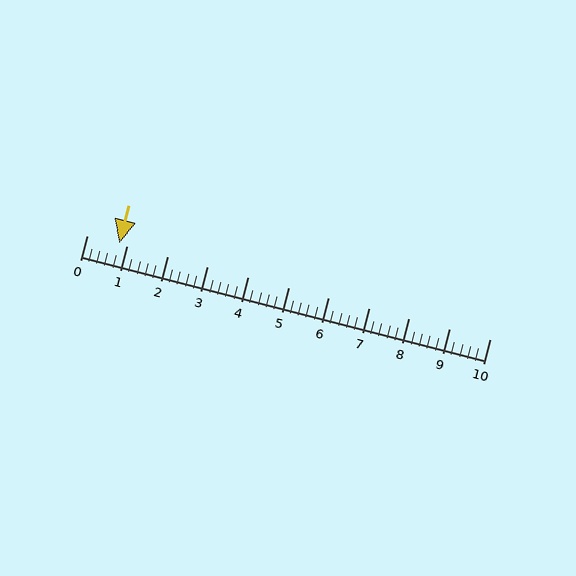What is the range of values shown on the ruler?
The ruler shows values from 0 to 10.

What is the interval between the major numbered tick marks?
The major tick marks are spaced 1 units apart.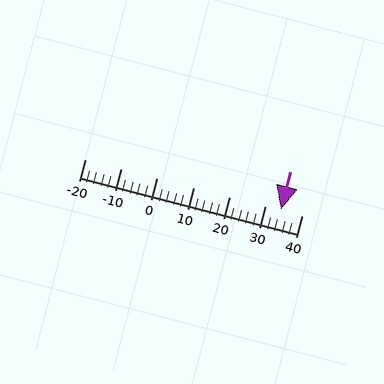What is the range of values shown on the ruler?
The ruler shows values from -20 to 40.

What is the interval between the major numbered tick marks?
The major tick marks are spaced 10 units apart.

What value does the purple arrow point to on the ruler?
The purple arrow points to approximately 34.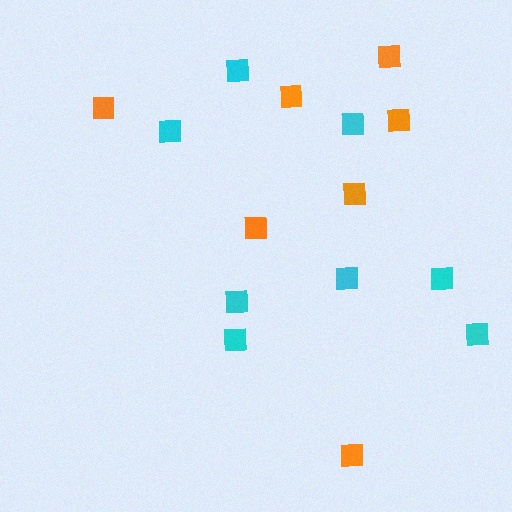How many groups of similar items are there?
There are 2 groups: one group of orange squares (7) and one group of cyan squares (8).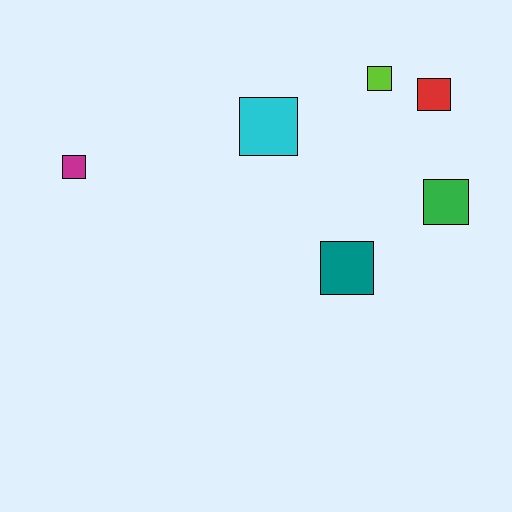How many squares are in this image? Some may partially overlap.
There are 6 squares.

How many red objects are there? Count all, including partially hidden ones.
There is 1 red object.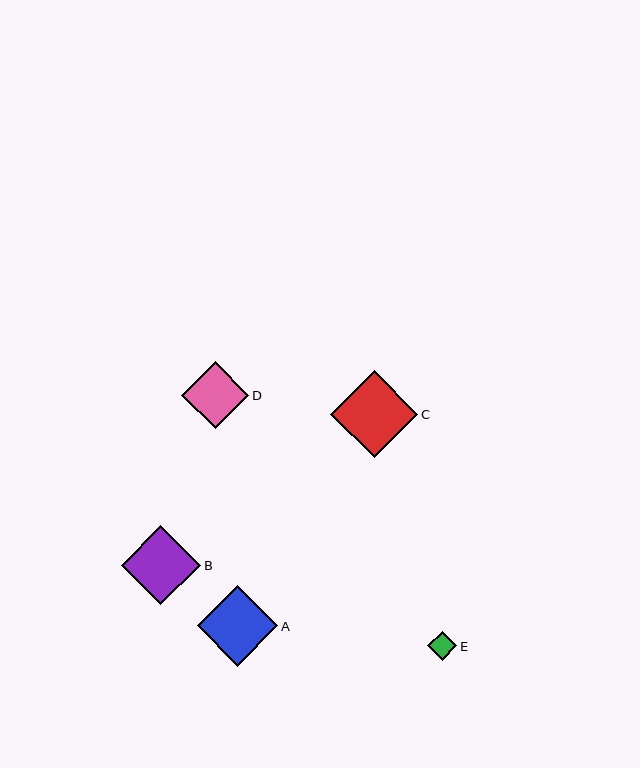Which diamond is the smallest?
Diamond E is the smallest with a size of approximately 29 pixels.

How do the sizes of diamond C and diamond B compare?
Diamond C and diamond B are approximately the same size.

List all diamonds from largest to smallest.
From largest to smallest: C, A, B, D, E.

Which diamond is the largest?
Diamond C is the largest with a size of approximately 87 pixels.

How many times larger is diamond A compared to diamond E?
Diamond A is approximately 2.8 times the size of diamond E.